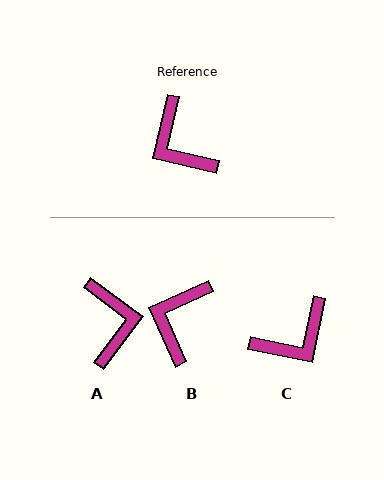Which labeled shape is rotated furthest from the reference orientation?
A, about 156 degrees away.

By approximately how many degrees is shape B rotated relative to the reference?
Approximately 53 degrees clockwise.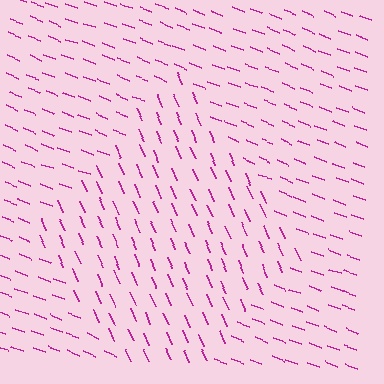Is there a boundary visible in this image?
Yes, there is a texture boundary formed by a change in line orientation.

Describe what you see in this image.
The image is filled with small magenta line segments. A diamond region in the image has lines oriented differently from the surrounding lines, creating a visible texture boundary.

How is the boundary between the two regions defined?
The boundary is defined purely by a change in line orientation (approximately 45 degrees difference). All lines are the same color and thickness.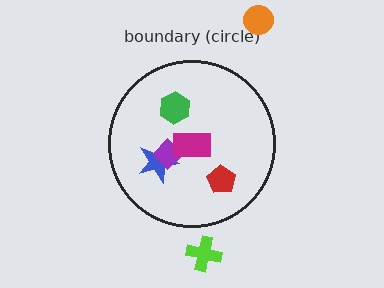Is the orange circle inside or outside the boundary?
Outside.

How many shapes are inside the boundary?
5 inside, 2 outside.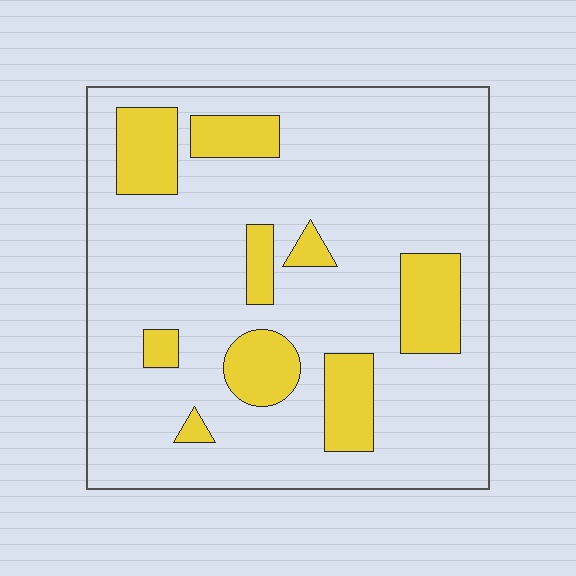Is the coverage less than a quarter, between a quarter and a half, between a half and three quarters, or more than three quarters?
Less than a quarter.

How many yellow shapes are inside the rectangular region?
9.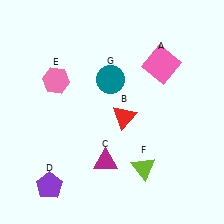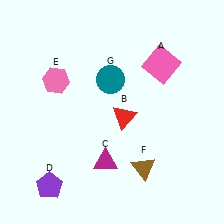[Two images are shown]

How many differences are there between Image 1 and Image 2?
There is 1 difference between the two images.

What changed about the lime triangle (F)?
In Image 1, F is lime. In Image 2, it changed to brown.